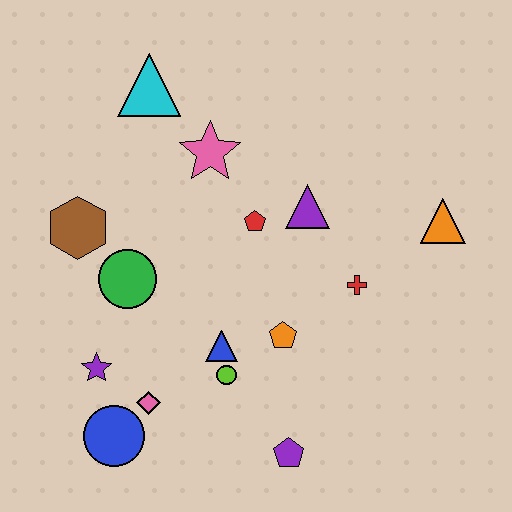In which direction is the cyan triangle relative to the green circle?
The cyan triangle is above the green circle.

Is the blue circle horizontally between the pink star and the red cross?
No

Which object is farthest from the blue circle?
The orange triangle is farthest from the blue circle.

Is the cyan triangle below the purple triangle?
No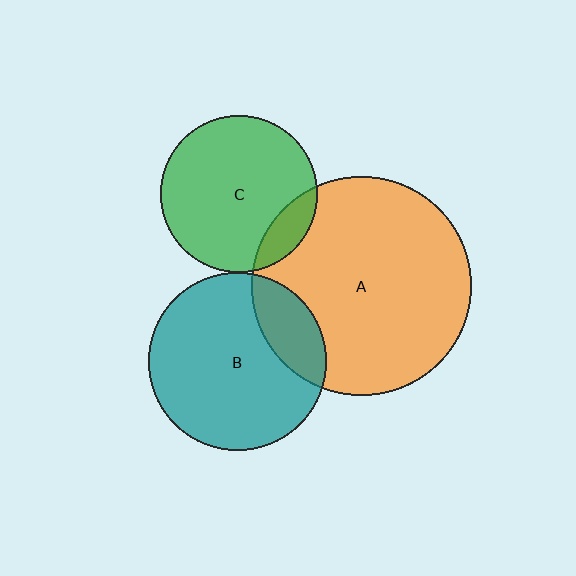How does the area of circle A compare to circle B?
Approximately 1.5 times.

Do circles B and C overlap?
Yes.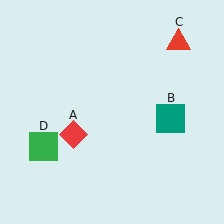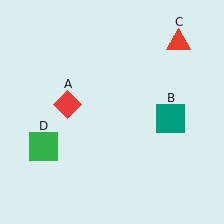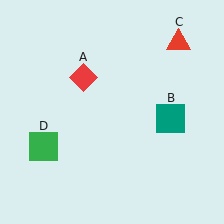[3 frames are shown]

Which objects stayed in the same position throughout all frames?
Teal square (object B) and red triangle (object C) and green square (object D) remained stationary.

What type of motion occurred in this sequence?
The red diamond (object A) rotated clockwise around the center of the scene.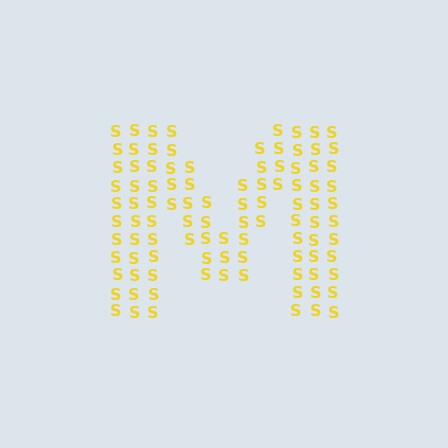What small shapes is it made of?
It is made of small letter S's.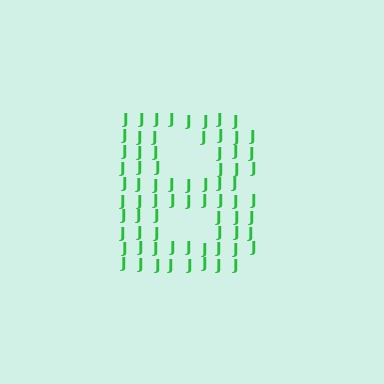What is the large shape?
The large shape is the letter B.